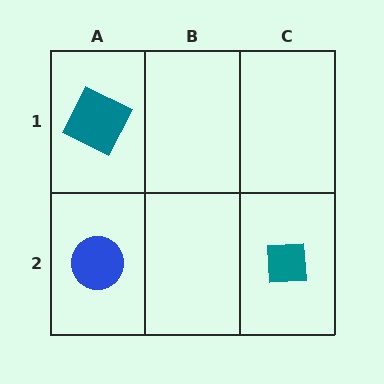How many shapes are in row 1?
1 shape.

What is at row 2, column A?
A blue circle.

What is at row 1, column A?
A teal square.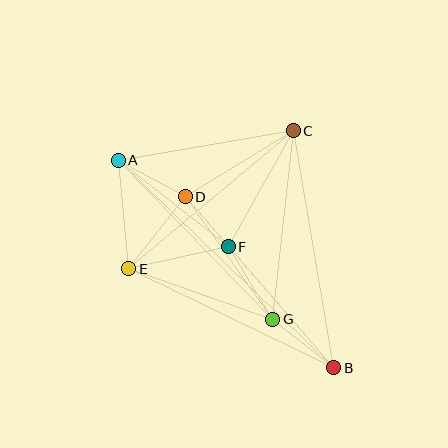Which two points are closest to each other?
Points D and F are closest to each other.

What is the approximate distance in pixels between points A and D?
The distance between A and D is approximately 76 pixels.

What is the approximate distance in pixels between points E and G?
The distance between E and G is approximately 153 pixels.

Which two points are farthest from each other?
Points A and B are farthest from each other.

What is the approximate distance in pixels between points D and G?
The distance between D and G is approximately 151 pixels.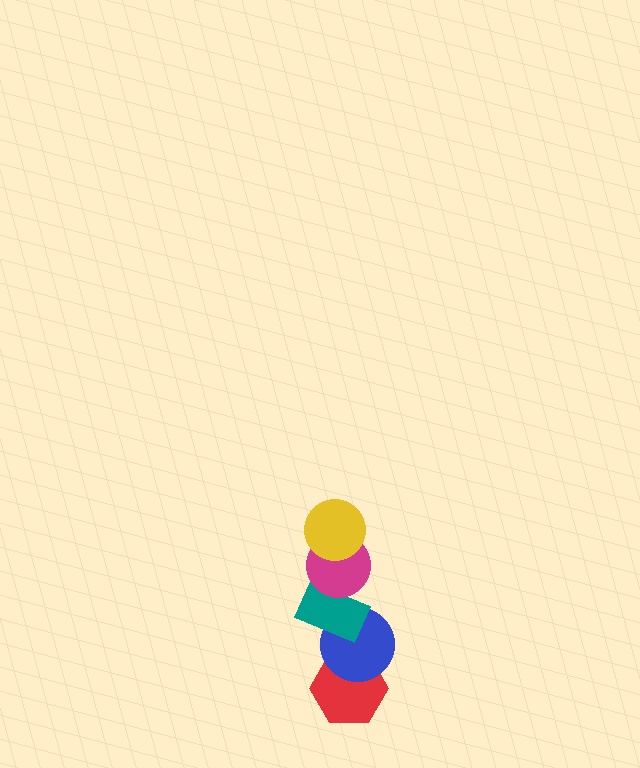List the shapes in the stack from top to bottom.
From top to bottom: the yellow circle, the magenta circle, the teal rectangle, the blue circle, the red hexagon.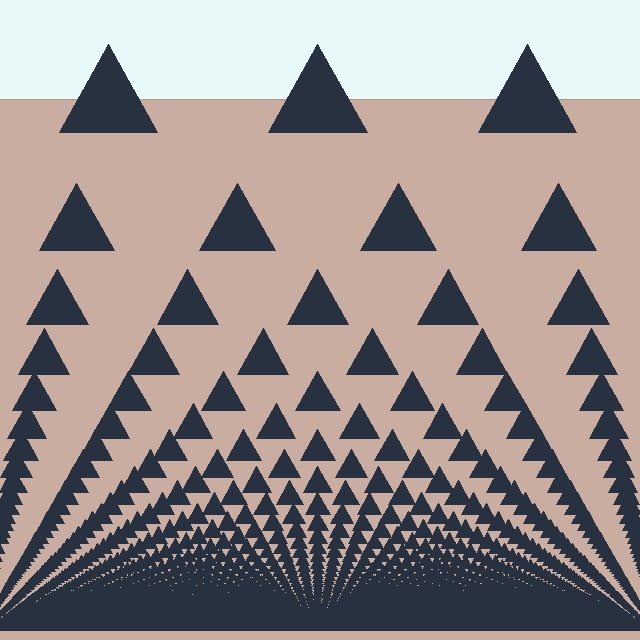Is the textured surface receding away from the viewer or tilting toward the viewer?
The surface appears to tilt toward the viewer. Texture elements get larger and sparser toward the top.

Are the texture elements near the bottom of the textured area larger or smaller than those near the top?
Smaller. The gradient is inverted — elements near the bottom are smaller and denser.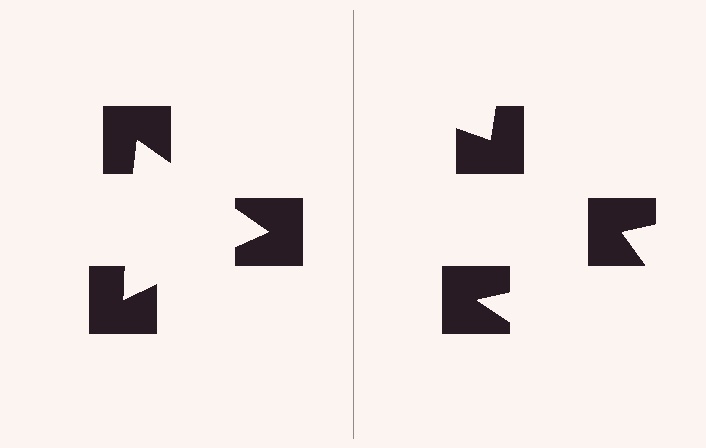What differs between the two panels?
The notched squares are positioned identically on both sides; only the wedge orientations differ. On the left they align to a triangle; on the right they are misaligned.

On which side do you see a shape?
An illusory triangle appears on the left side. On the right side the wedge cuts are rotated, so no coherent shape forms.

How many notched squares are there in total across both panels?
6 — 3 on each side.